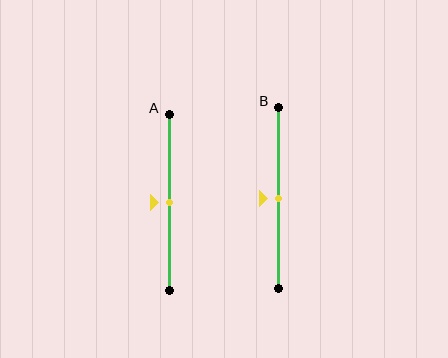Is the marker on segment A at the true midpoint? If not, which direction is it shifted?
Yes, the marker on segment A is at the true midpoint.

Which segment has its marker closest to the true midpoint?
Segment A has its marker closest to the true midpoint.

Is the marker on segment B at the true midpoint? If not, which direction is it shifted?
Yes, the marker on segment B is at the true midpoint.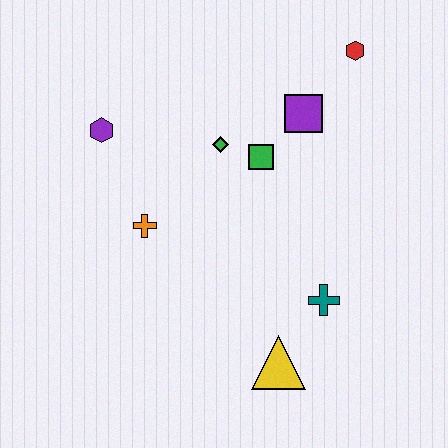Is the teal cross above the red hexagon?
No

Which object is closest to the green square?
The green diamond is closest to the green square.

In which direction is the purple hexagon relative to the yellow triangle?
The purple hexagon is above the yellow triangle.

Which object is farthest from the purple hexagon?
The yellow triangle is farthest from the purple hexagon.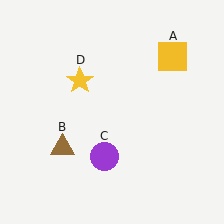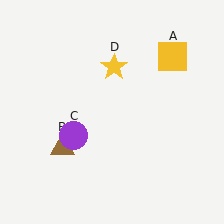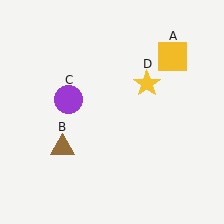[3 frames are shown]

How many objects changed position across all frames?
2 objects changed position: purple circle (object C), yellow star (object D).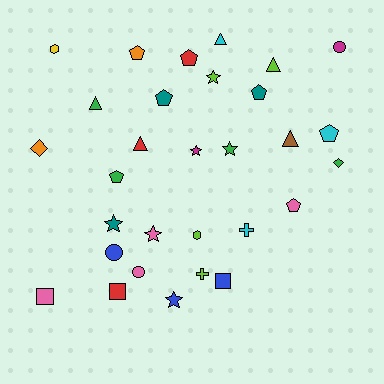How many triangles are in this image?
There are 5 triangles.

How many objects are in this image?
There are 30 objects.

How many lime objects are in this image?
There are 4 lime objects.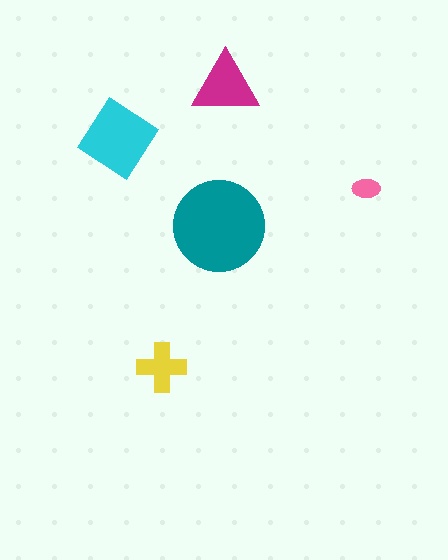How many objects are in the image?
There are 5 objects in the image.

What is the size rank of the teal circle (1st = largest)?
1st.